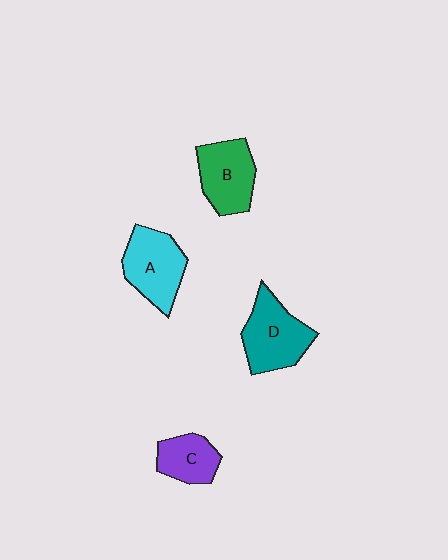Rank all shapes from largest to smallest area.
From largest to smallest: D (teal), A (cyan), B (green), C (purple).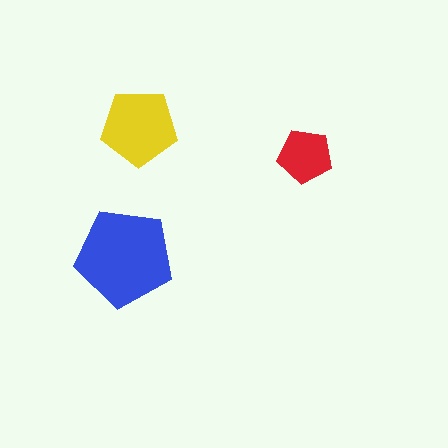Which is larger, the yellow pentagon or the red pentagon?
The yellow one.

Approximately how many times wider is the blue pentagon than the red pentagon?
About 2 times wider.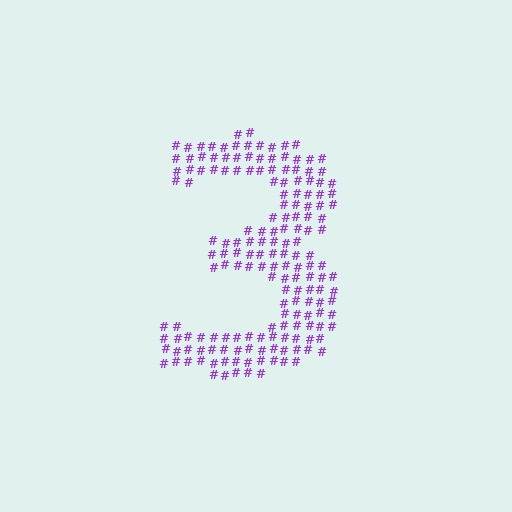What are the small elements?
The small elements are hash symbols.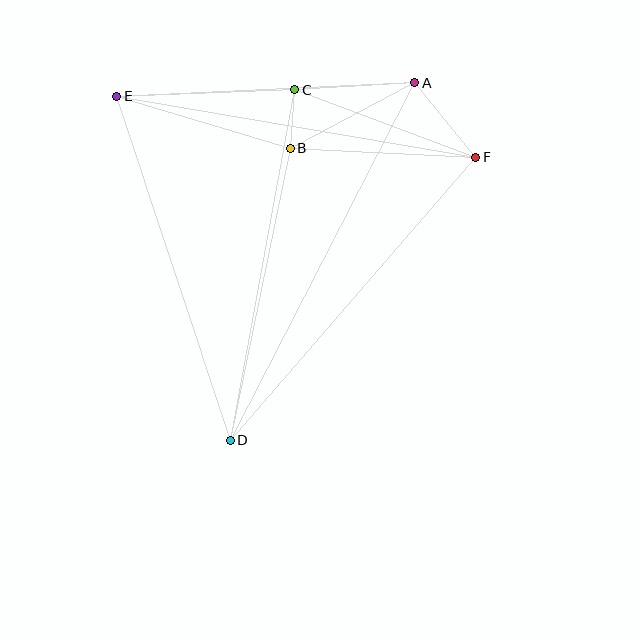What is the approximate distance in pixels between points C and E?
The distance between C and E is approximately 178 pixels.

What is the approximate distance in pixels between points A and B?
The distance between A and B is approximately 141 pixels.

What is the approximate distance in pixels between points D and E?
The distance between D and E is approximately 363 pixels.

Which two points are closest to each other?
Points B and C are closest to each other.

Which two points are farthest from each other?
Points A and D are farthest from each other.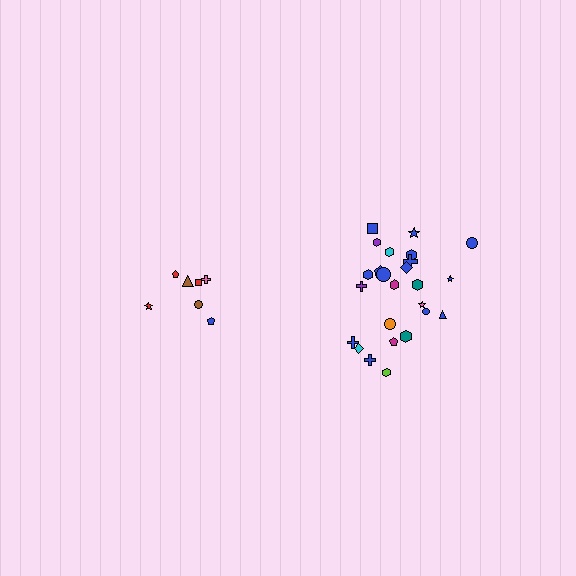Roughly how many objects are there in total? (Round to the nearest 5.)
Roughly 30 objects in total.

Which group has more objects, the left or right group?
The right group.